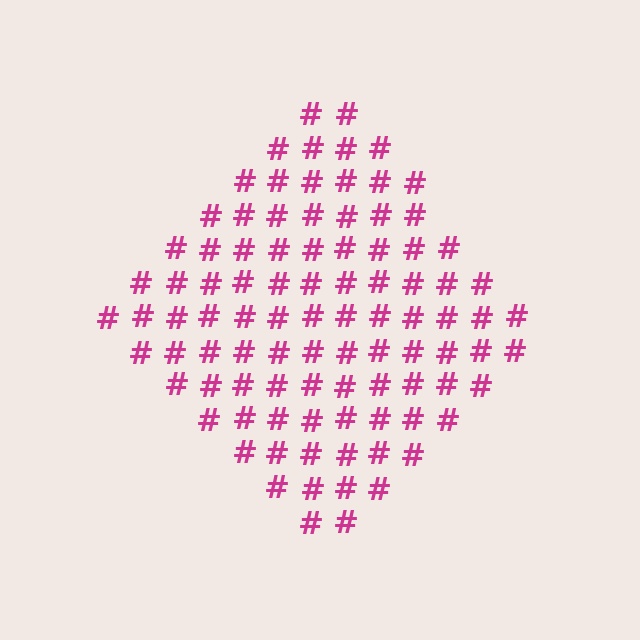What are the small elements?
The small elements are hash symbols.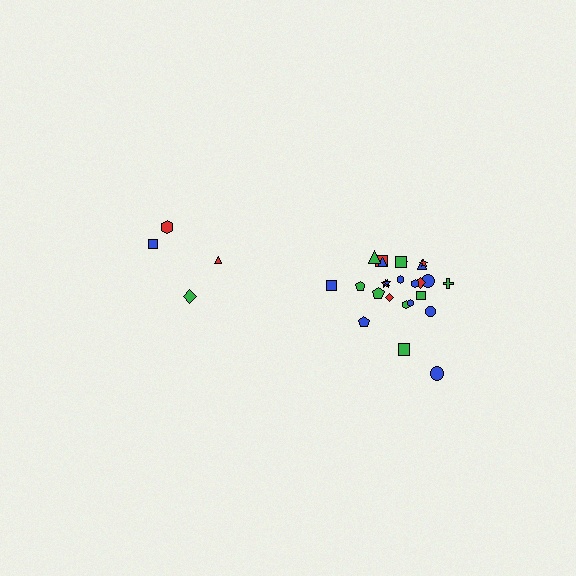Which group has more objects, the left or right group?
The right group.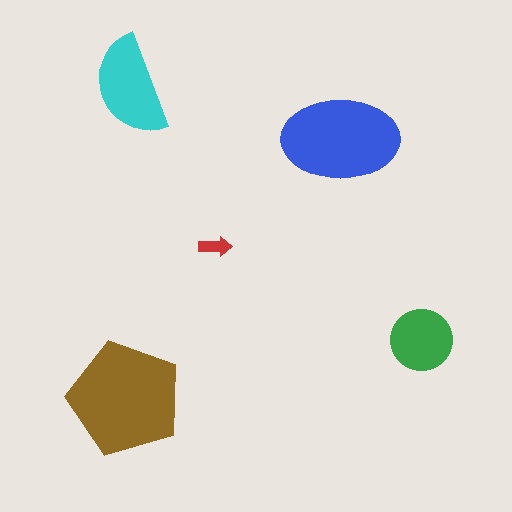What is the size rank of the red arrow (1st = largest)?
5th.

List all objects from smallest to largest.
The red arrow, the green circle, the cyan semicircle, the blue ellipse, the brown pentagon.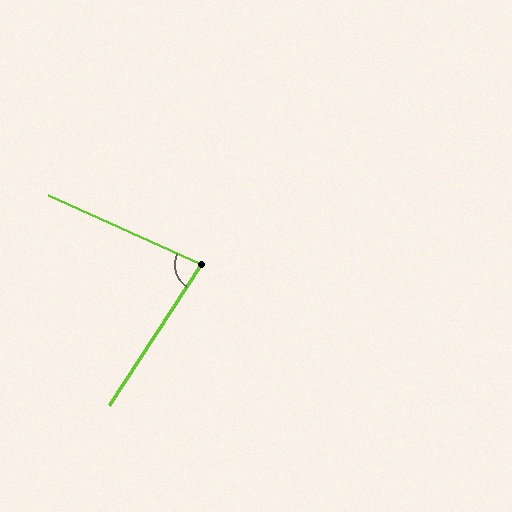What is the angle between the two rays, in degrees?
Approximately 81 degrees.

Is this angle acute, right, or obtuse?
It is acute.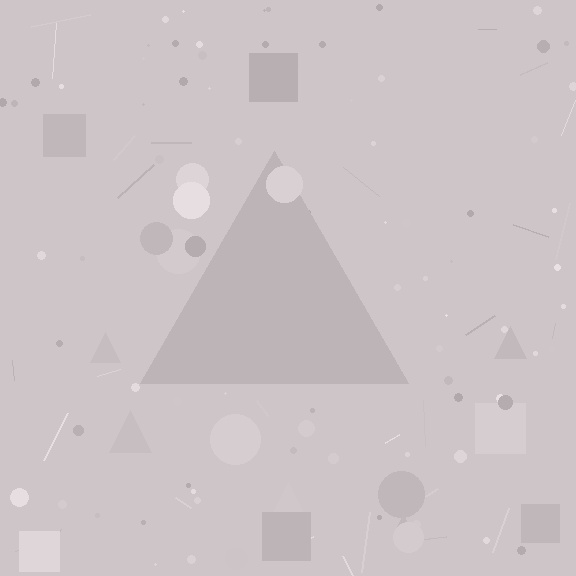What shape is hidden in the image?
A triangle is hidden in the image.